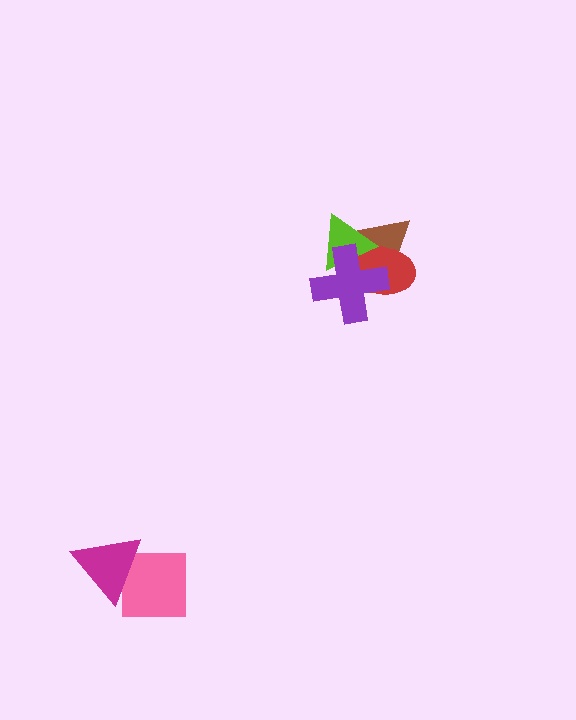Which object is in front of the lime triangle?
The purple cross is in front of the lime triangle.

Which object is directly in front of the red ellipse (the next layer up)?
The lime triangle is directly in front of the red ellipse.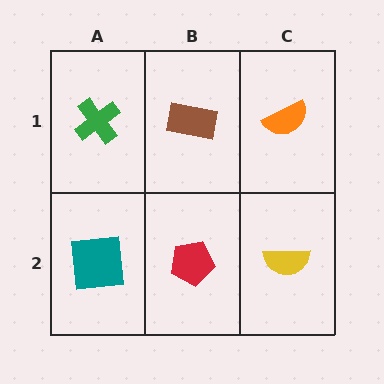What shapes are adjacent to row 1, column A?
A teal square (row 2, column A), a brown rectangle (row 1, column B).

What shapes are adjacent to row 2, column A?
A green cross (row 1, column A), a red pentagon (row 2, column B).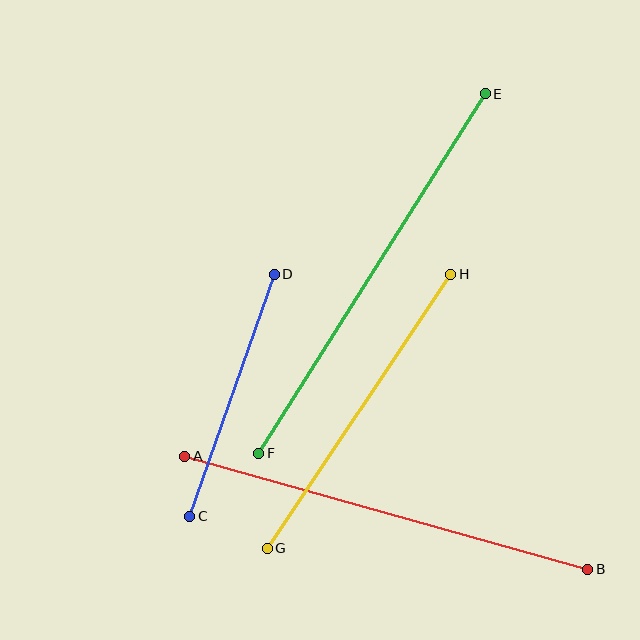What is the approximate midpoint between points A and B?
The midpoint is at approximately (386, 513) pixels.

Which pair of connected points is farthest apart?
Points E and F are farthest apart.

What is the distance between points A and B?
The distance is approximately 418 pixels.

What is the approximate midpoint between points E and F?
The midpoint is at approximately (372, 274) pixels.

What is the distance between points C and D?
The distance is approximately 256 pixels.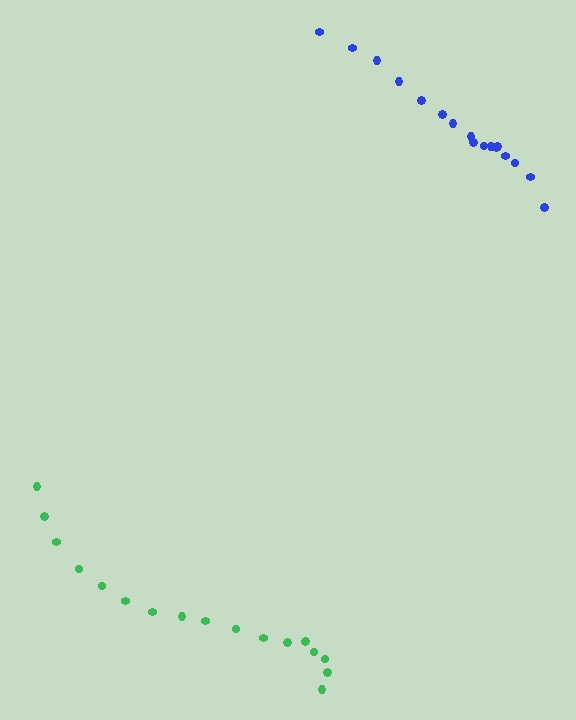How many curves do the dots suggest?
There are 2 distinct paths.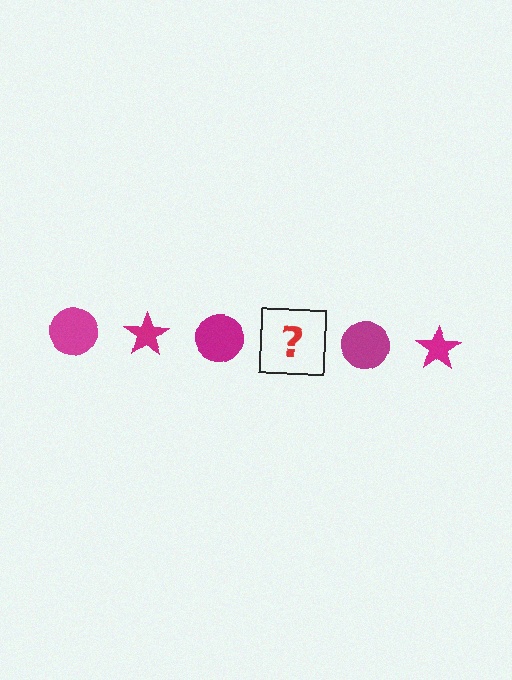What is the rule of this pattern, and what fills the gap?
The rule is that the pattern cycles through circle, star shapes in magenta. The gap should be filled with a magenta star.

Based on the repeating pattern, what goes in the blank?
The blank should be a magenta star.